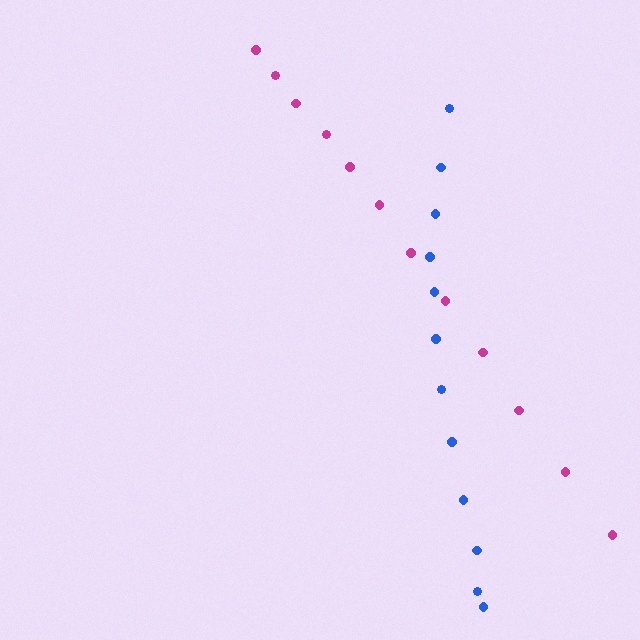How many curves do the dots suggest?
There are 2 distinct paths.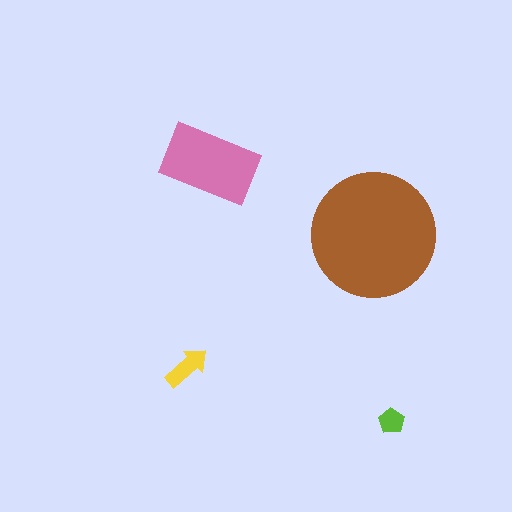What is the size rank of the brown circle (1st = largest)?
1st.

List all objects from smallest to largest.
The lime pentagon, the yellow arrow, the pink rectangle, the brown circle.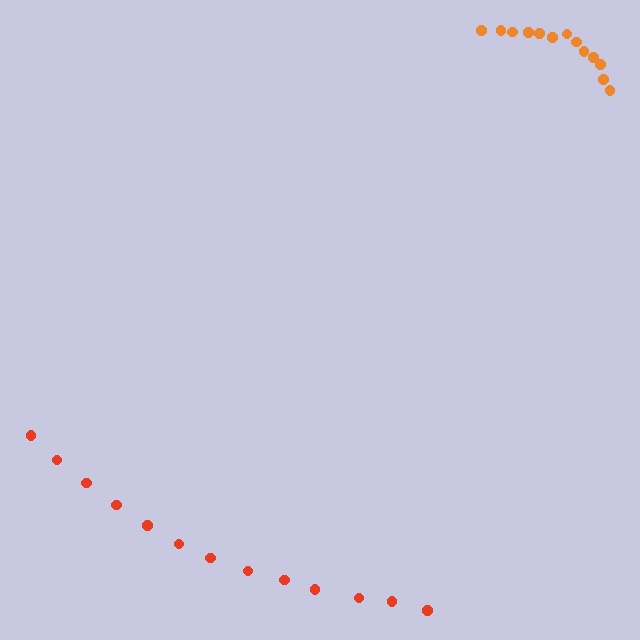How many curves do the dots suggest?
There are 2 distinct paths.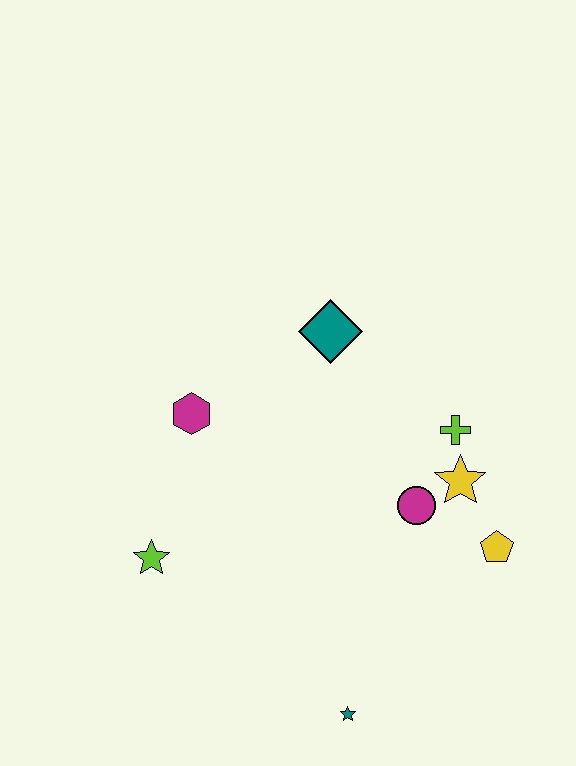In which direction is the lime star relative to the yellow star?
The lime star is to the left of the yellow star.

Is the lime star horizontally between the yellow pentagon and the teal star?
No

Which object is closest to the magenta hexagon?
The lime star is closest to the magenta hexagon.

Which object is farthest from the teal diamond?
The teal star is farthest from the teal diamond.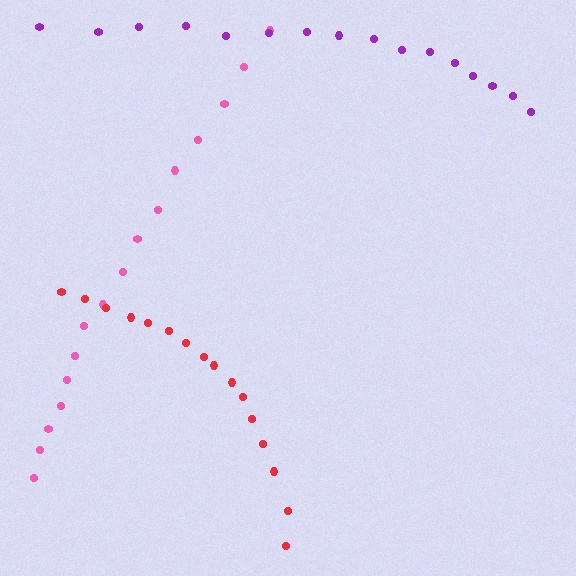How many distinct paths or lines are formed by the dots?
There are 3 distinct paths.